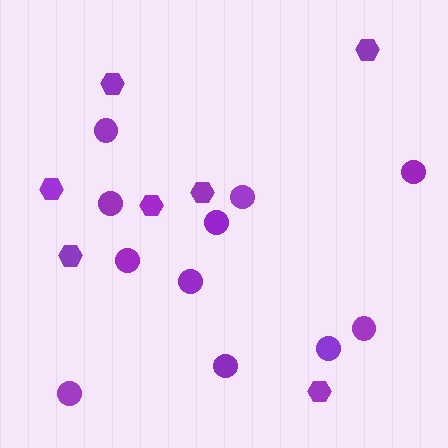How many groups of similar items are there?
There are 2 groups: one group of hexagons (7) and one group of circles (11).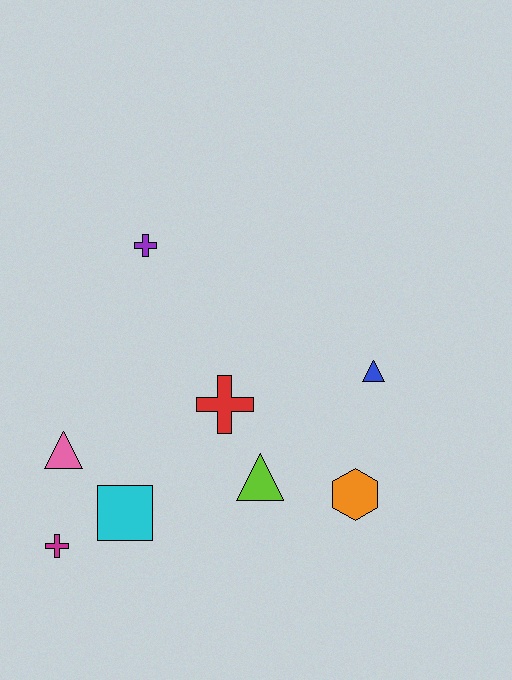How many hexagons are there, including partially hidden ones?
There is 1 hexagon.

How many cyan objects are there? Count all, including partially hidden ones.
There is 1 cyan object.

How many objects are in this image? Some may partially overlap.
There are 8 objects.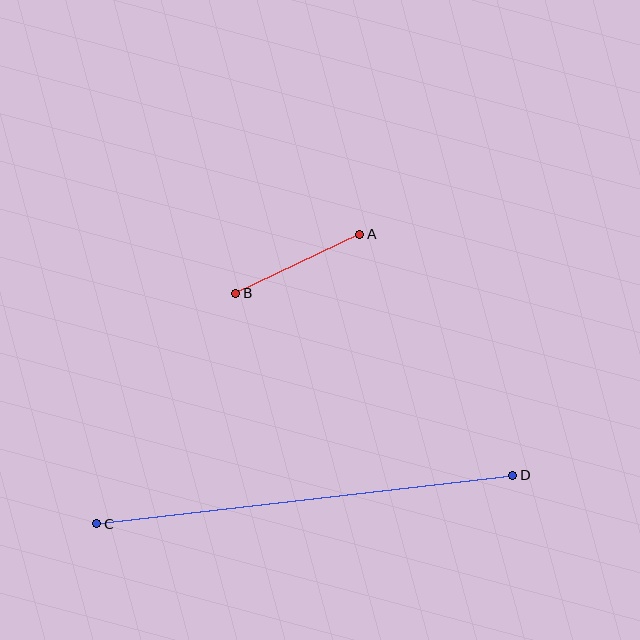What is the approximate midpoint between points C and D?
The midpoint is at approximately (305, 499) pixels.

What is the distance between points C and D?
The distance is approximately 419 pixels.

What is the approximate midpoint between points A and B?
The midpoint is at approximately (298, 264) pixels.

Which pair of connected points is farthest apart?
Points C and D are farthest apart.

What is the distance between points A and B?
The distance is approximately 137 pixels.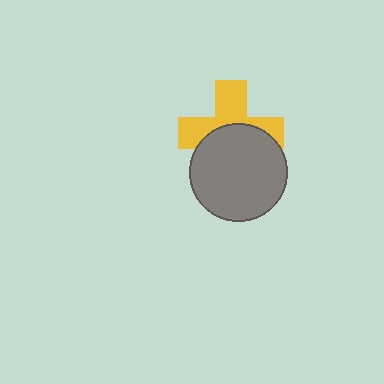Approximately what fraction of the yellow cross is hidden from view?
Roughly 49% of the yellow cross is hidden behind the gray circle.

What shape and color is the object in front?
The object in front is a gray circle.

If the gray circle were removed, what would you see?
You would see the complete yellow cross.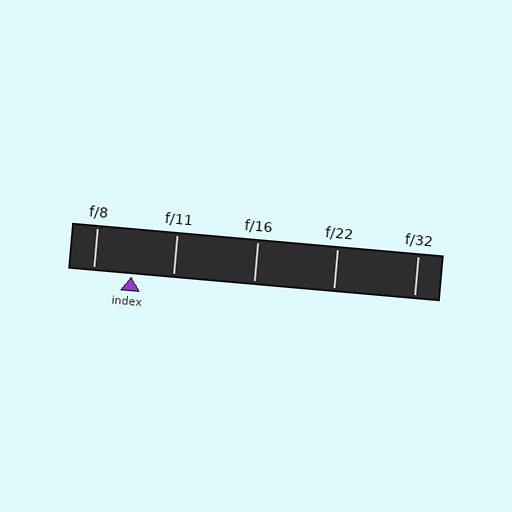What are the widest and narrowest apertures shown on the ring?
The widest aperture shown is f/8 and the narrowest is f/32.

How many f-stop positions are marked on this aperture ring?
There are 5 f-stop positions marked.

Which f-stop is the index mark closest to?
The index mark is closest to f/8.